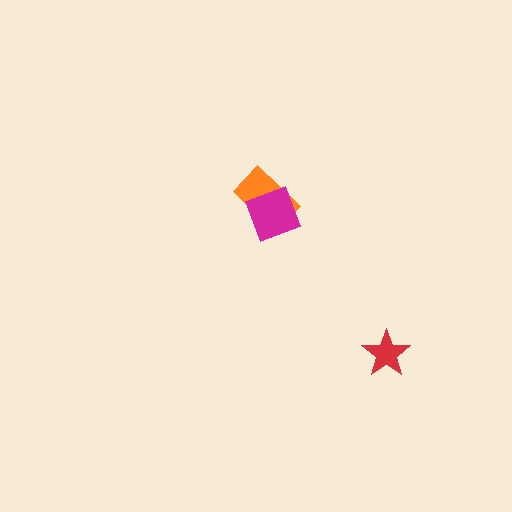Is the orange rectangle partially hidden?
Yes, it is partially covered by another shape.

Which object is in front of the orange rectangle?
The magenta diamond is in front of the orange rectangle.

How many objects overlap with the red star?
0 objects overlap with the red star.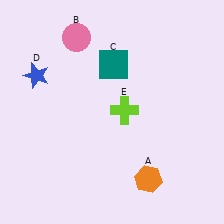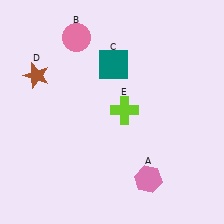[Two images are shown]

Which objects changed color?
A changed from orange to pink. D changed from blue to brown.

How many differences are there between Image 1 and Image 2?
There are 2 differences between the two images.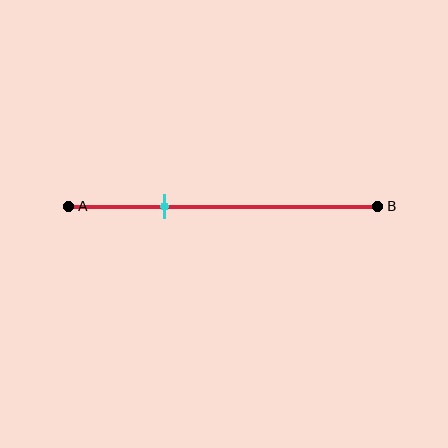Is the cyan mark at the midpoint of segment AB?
No, the mark is at about 30% from A, not at the 50% midpoint.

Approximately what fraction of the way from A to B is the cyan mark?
The cyan mark is approximately 30% of the way from A to B.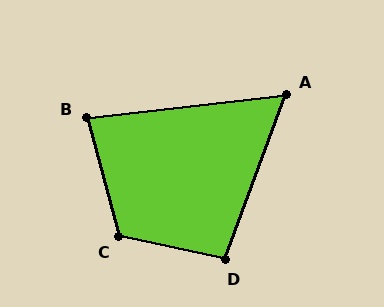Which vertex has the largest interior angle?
C, at approximately 117 degrees.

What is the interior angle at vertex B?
Approximately 82 degrees (acute).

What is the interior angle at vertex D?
Approximately 98 degrees (obtuse).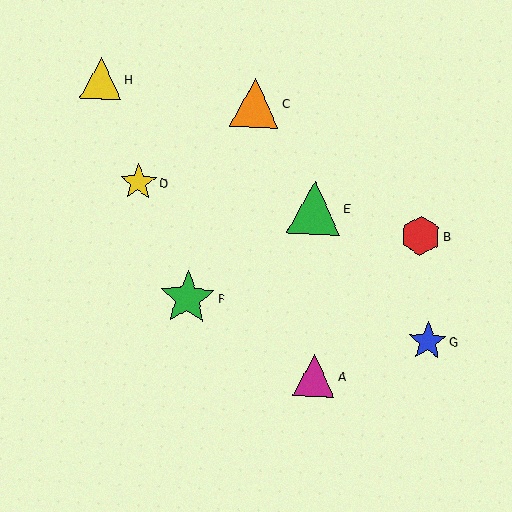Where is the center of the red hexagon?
The center of the red hexagon is at (421, 236).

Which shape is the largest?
The green star (labeled F) is the largest.